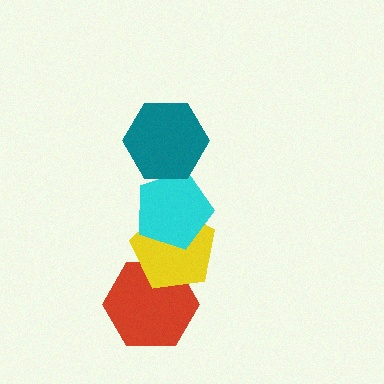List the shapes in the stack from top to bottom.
From top to bottom: the teal hexagon, the cyan pentagon, the yellow pentagon, the red hexagon.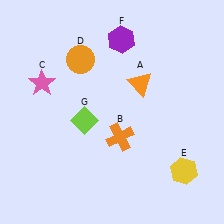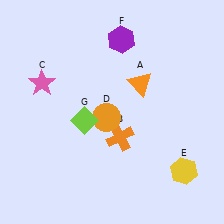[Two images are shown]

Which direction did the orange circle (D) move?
The orange circle (D) moved down.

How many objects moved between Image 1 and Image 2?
1 object moved between the two images.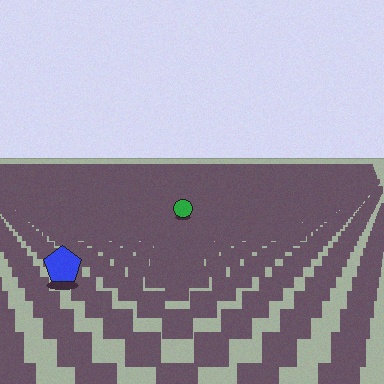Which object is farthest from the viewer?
The green circle is farthest from the viewer. It appears smaller and the ground texture around it is denser.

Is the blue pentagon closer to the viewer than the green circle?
Yes. The blue pentagon is closer — you can tell from the texture gradient: the ground texture is coarser near it.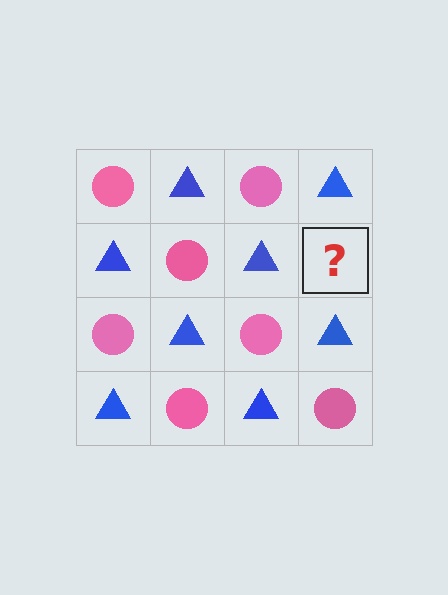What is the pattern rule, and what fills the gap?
The rule is that it alternates pink circle and blue triangle in a checkerboard pattern. The gap should be filled with a pink circle.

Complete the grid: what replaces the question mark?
The question mark should be replaced with a pink circle.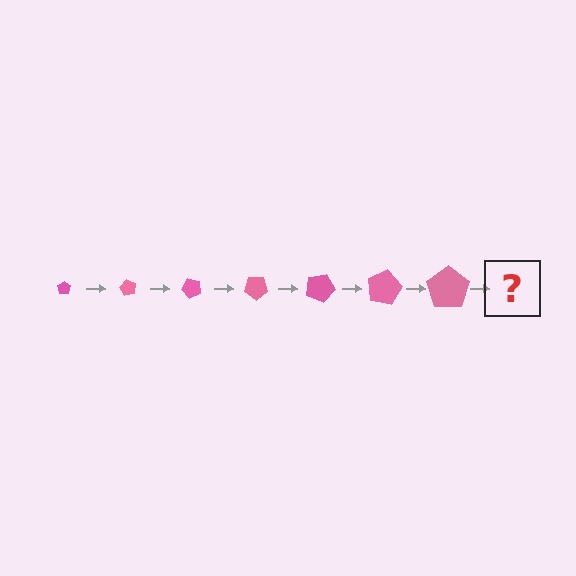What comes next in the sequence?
The next element should be a pentagon, larger than the previous one and rotated 420 degrees from the start.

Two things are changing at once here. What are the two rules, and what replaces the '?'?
The two rules are that the pentagon grows larger each step and it rotates 60 degrees each step. The '?' should be a pentagon, larger than the previous one and rotated 420 degrees from the start.